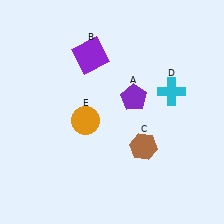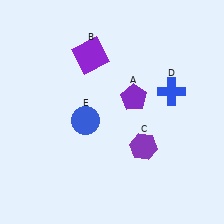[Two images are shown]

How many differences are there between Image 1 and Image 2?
There are 3 differences between the two images.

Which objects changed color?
C changed from brown to purple. D changed from cyan to blue. E changed from orange to blue.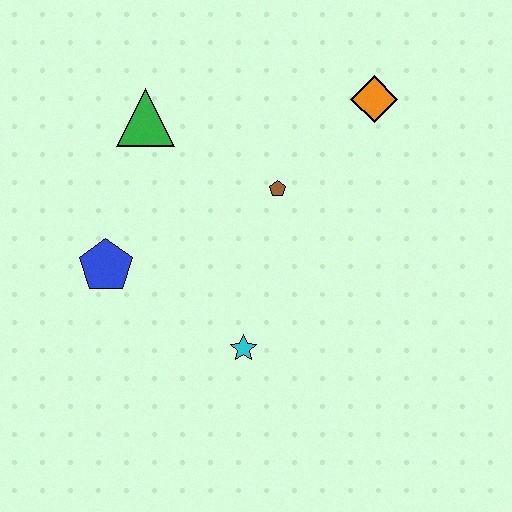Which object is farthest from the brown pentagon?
The blue pentagon is farthest from the brown pentagon.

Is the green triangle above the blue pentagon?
Yes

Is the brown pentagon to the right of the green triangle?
Yes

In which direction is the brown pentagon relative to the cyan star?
The brown pentagon is above the cyan star.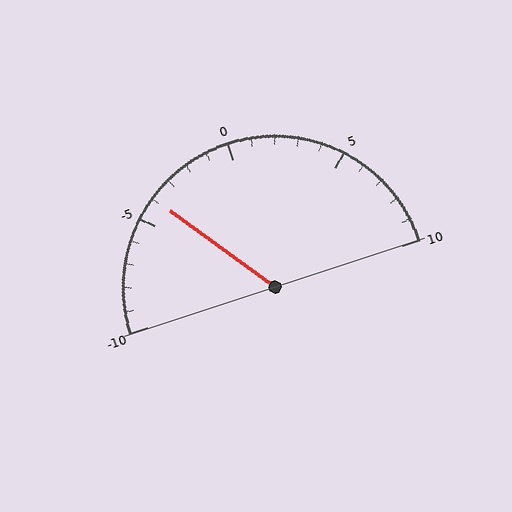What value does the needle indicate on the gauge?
The needle indicates approximately -4.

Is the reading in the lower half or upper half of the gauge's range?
The reading is in the lower half of the range (-10 to 10).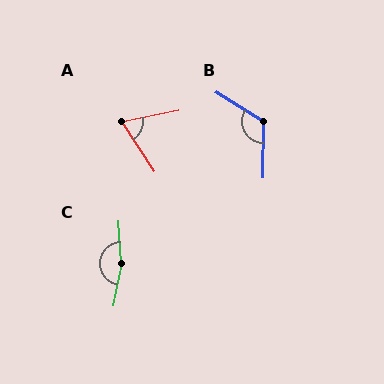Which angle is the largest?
C, at approximately 166 degrees.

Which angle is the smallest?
A, at approximately 67 degrees.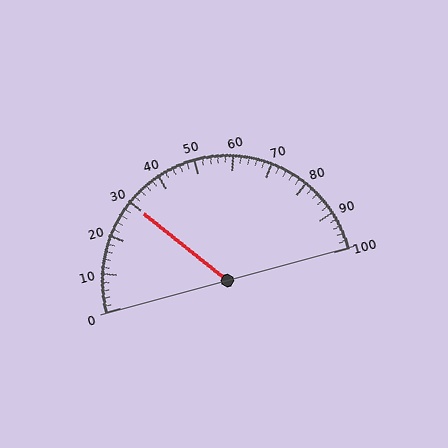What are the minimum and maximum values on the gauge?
The gauge ranges from 0 to 100.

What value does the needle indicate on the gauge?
The needle indicates approximately 30.